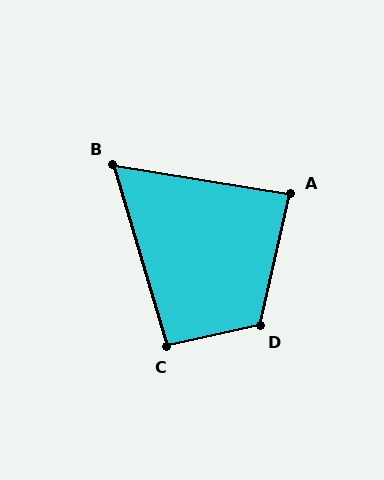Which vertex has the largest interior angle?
D, at approximately 115 degrees.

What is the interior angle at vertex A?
Approximately 86 degrees (approximately right).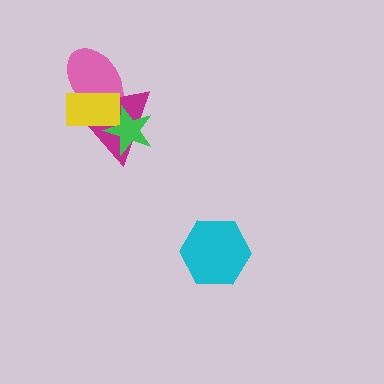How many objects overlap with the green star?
2 objects overlap with the green star.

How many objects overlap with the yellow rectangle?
3 objects overlap with the yellow rectangle.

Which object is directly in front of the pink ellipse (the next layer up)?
The magenta triangle is directly in front of the pink ellipse.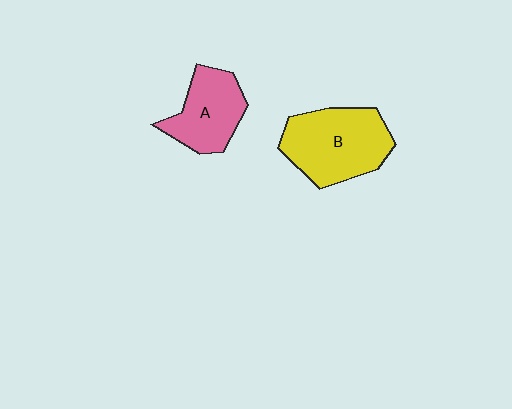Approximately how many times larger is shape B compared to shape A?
Approximately 1.4 times.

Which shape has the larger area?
Shape B (yellow).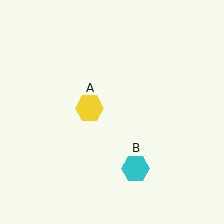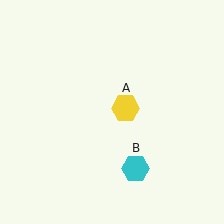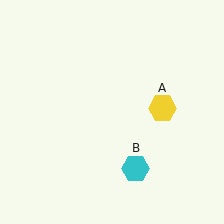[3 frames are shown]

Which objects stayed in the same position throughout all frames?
Cyan hexagon (object B) remained stationary.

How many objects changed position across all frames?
1 object changed position: yellow hexagon (object A).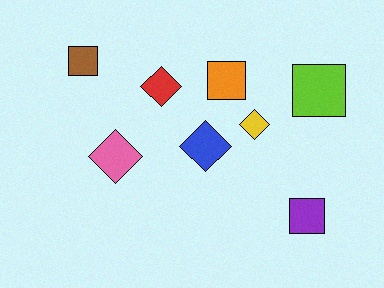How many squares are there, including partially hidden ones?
There are 4 squares.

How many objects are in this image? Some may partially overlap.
There are 8 objects.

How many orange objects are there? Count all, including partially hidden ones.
There is 1 orange object.